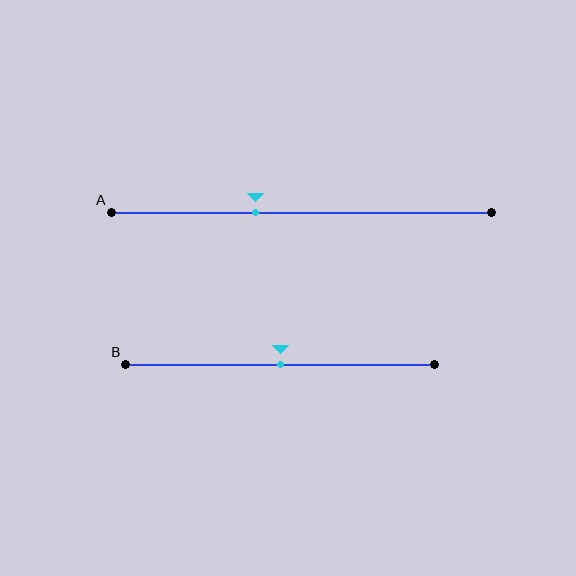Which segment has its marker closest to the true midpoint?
Segment B has its marker closest to the true midpoint.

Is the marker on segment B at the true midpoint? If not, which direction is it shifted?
Yes, the marker on segment B is at the true midpoint.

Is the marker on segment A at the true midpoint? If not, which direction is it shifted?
No, the marker on segment A is shifted to the left by about 12% of the segment length.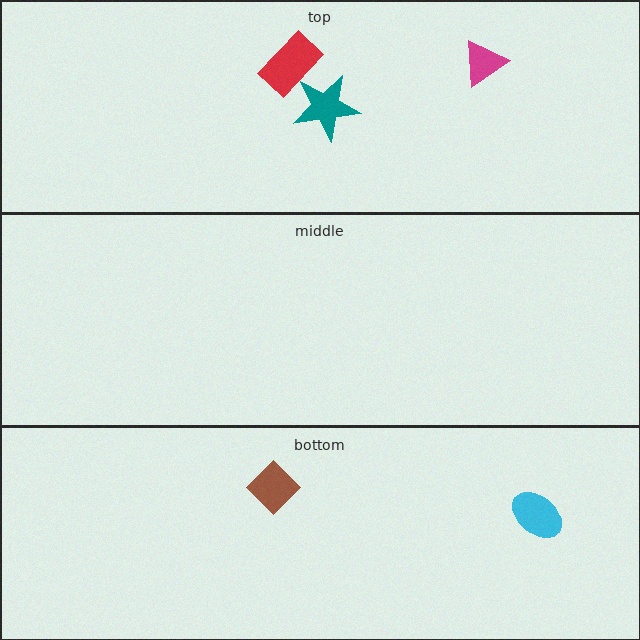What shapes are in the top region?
The teal star, the red rectangle, the magenta triangle.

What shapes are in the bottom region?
The brown diamond, the cyan ellipse.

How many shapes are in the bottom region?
2.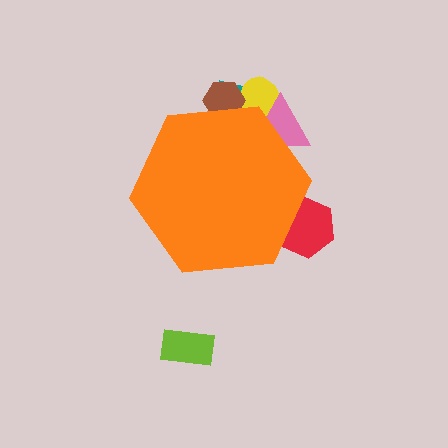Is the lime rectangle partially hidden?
No, the lime rectangle is fully visible.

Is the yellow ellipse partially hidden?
Yes, the yellow ellipse is partially hidden behind the orange hexagon.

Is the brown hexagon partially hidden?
Yes, the brown hexagon is partially hidden behind the orange hexagon.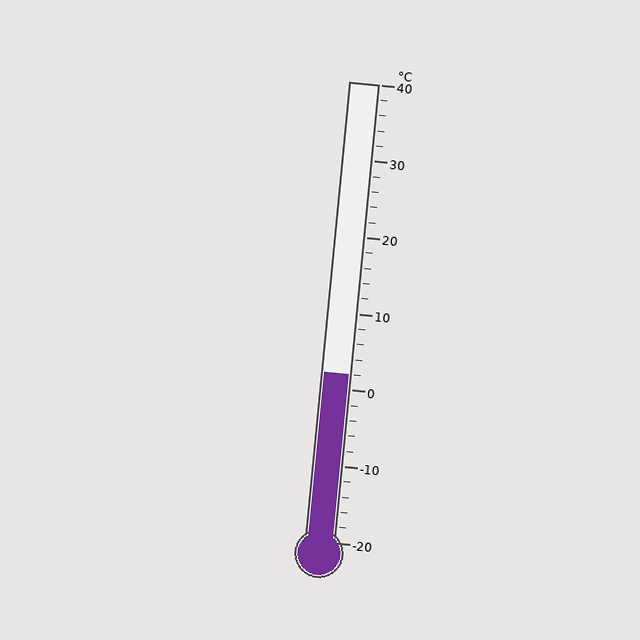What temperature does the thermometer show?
The thermometer shows approximately 2°C.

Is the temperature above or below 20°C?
The temperature is below 20°C.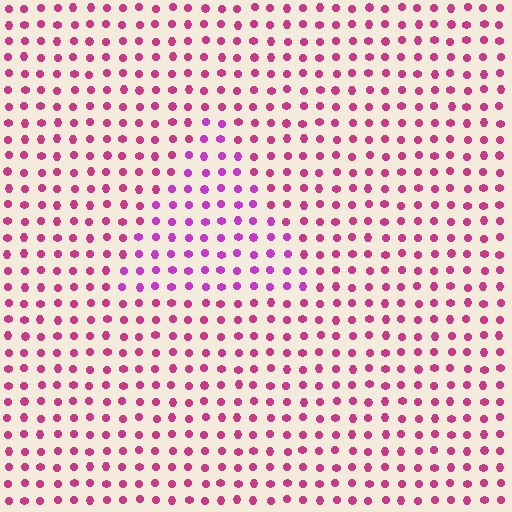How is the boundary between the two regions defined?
The boundary is defined purely by a slight shift in hue (about 29 degrees). Spacing, size, and orientation are identical on both sides.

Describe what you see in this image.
The image is filled with small magenta elements in a uniform arrangement. A triangle-shaped region is visible where the elements are tinted to a slightly different hue, forming a subtle color boundary.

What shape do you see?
I see a triangle.